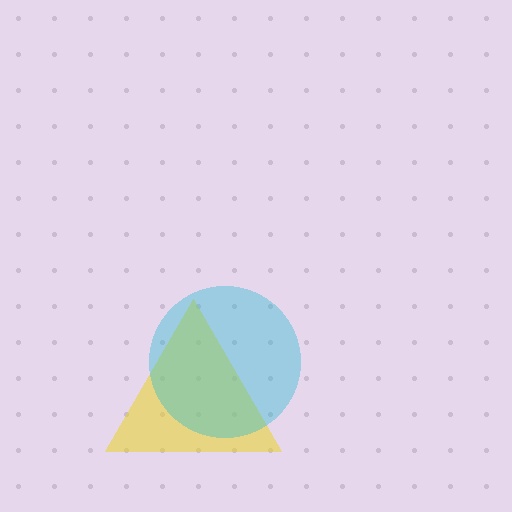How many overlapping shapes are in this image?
There are 2 overlapping shapes in the image.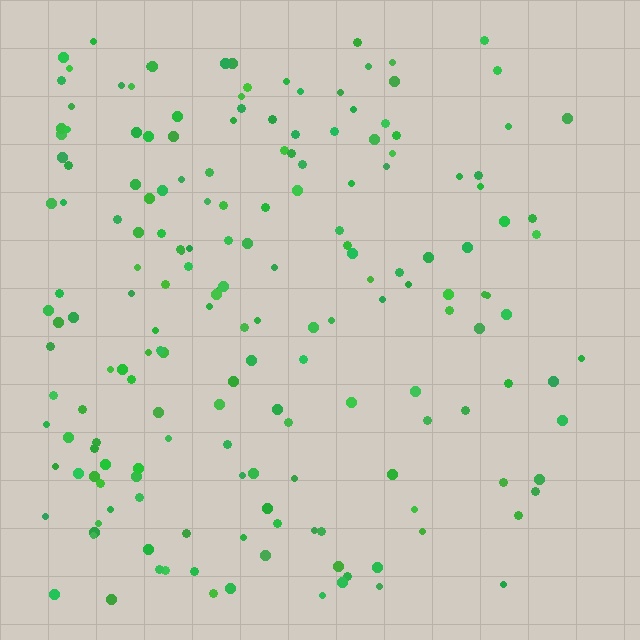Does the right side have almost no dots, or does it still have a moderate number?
Still a moderate number, just noticeably fewer than the left.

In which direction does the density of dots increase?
From right to left, with the left side densest.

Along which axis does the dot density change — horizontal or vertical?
Horizontal.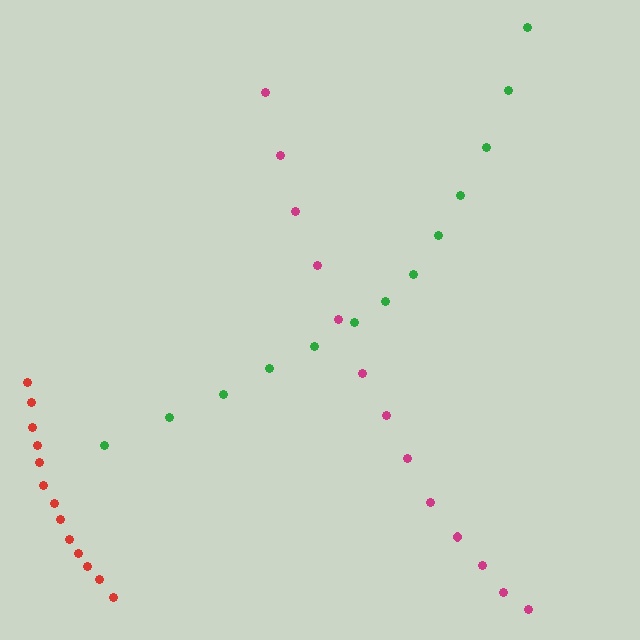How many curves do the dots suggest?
There are 3 distinct paths.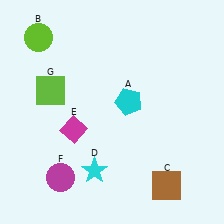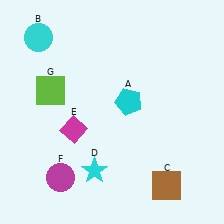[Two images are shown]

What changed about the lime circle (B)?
In Image 1, B is lime. In Image 2, it changed to cyan.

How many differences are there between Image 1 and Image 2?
There is 1 difference between the two images.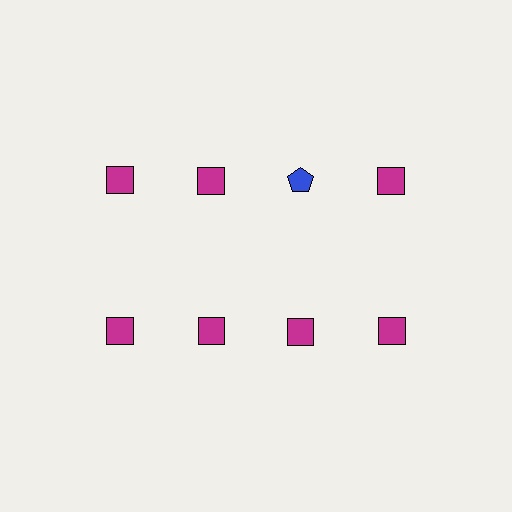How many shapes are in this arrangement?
There are 8 shapes arranged in a grid pattern.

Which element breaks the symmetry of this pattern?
The blue pentagon in the top row, center column breaks the symmetry. All other shapes are magenta squares.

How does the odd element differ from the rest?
It differs in both color (blue instead of magenta) and shape (pentagon instead of square).